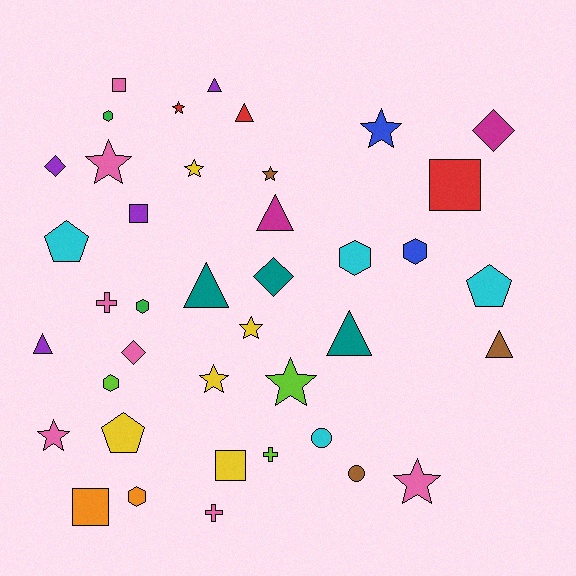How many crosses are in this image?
There are 3 crosses.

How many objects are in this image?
There are 40 objects.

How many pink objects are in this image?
There are 7 pink objects.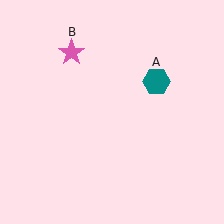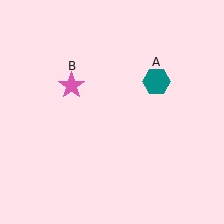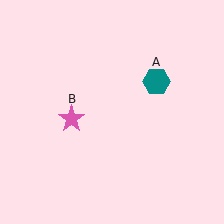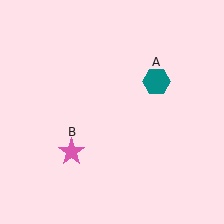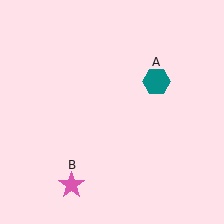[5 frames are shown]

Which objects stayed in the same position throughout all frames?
Teal hexagon (object A) remained stationary.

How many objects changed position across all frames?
1 object changed position: pink star (object B).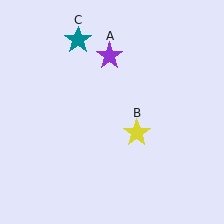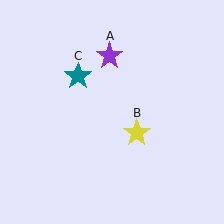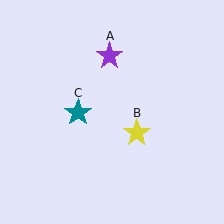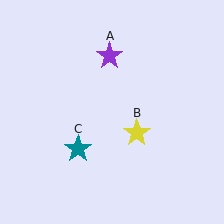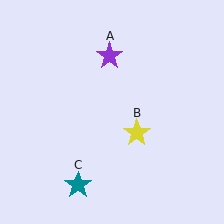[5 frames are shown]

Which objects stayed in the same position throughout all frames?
Purple star (object A) and yellow star (object B) remained stationary.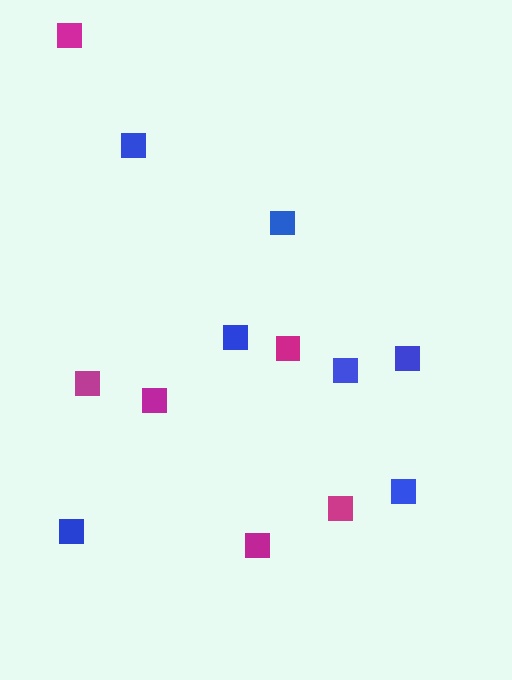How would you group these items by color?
There are 2 groups: one group of magenta squares (6) and one group of blue squares (7).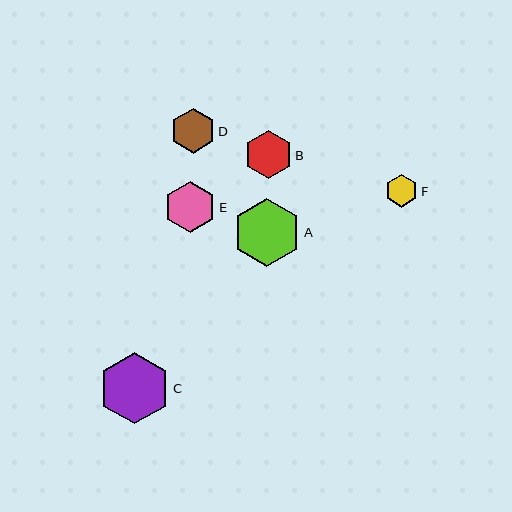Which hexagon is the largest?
Hexagon C is the largest with a size of approximately 71 pixels.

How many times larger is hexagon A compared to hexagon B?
Hexagon A is approximately 1.4 times the size of hexagon B.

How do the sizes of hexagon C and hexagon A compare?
Hexagon C and hexagon A are approximately the same size.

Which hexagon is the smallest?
Hexagon F is the smallest with a size of approximately 33 pixels.